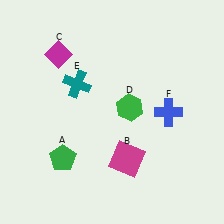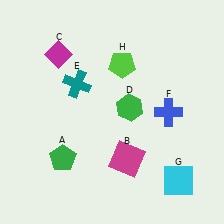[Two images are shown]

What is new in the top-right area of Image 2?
A lime pentagon (H) was added in the top-right area of Image 2.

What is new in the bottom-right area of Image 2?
A cyan square (G) was added in the bottom-right area of Image 2.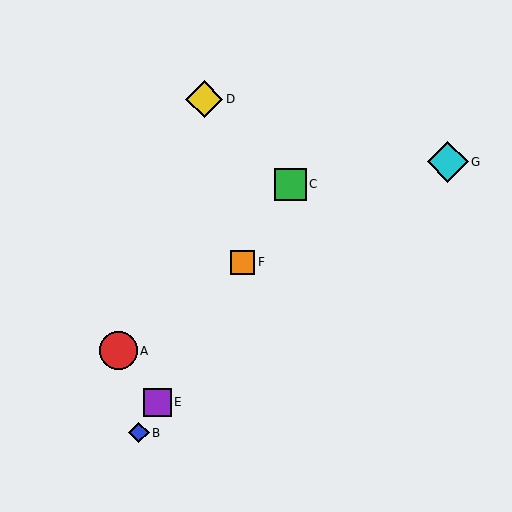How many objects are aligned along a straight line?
4 objects (B, C, E, F) are aligned along a straight line.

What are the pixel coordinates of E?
Object E is at (157, 403).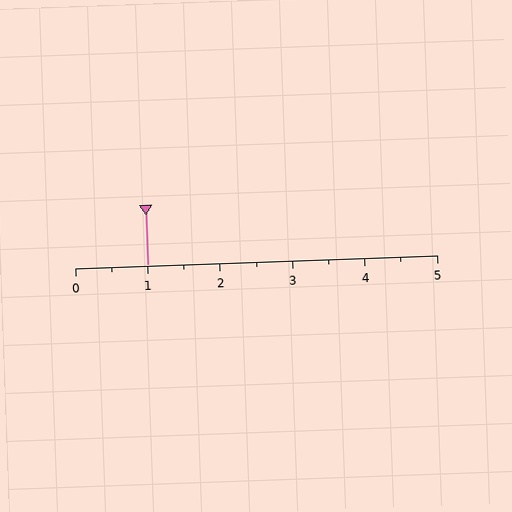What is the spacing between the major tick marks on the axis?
The major ticks are spaced 1 apart.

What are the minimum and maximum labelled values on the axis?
The axis runs from 0 to 5.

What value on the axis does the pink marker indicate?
The marker indicates approximately 1.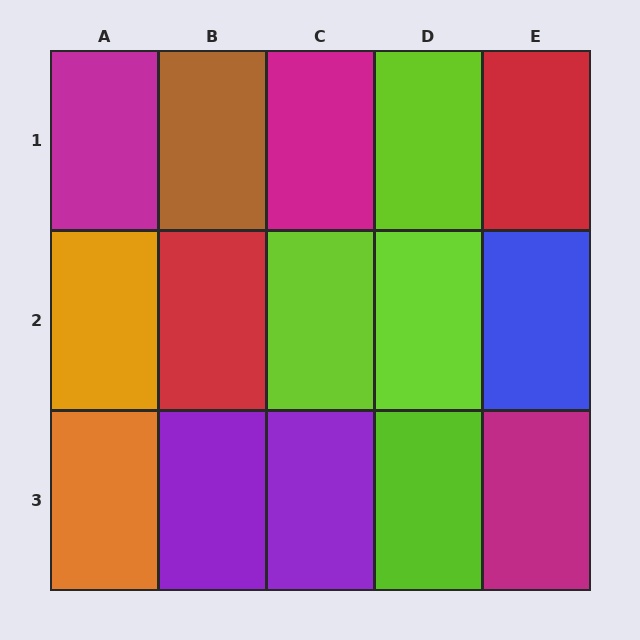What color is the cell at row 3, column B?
Purple.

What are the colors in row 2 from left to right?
Orange, red, lime, lime, blue.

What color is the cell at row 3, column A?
Orange.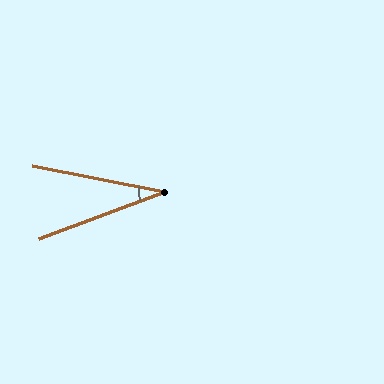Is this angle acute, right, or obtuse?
It is acute.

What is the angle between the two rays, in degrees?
Approximately 32 degrees.